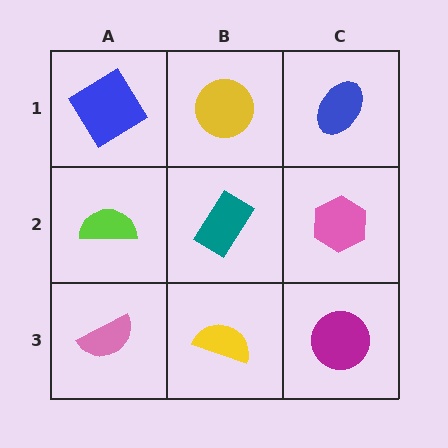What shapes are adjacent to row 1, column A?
A lime semicircle (row 2, column A), a yellow circle (row 1, column B).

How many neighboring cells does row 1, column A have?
2.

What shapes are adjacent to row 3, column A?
A lime semicircle (row 2, column A), a yellow semicircle (row 3, column B).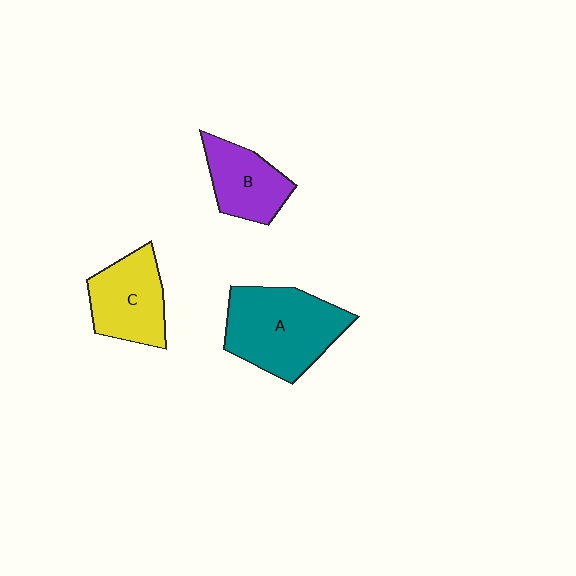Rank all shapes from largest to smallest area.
From largest to smallest: A (teal), C (yellow), B (purple).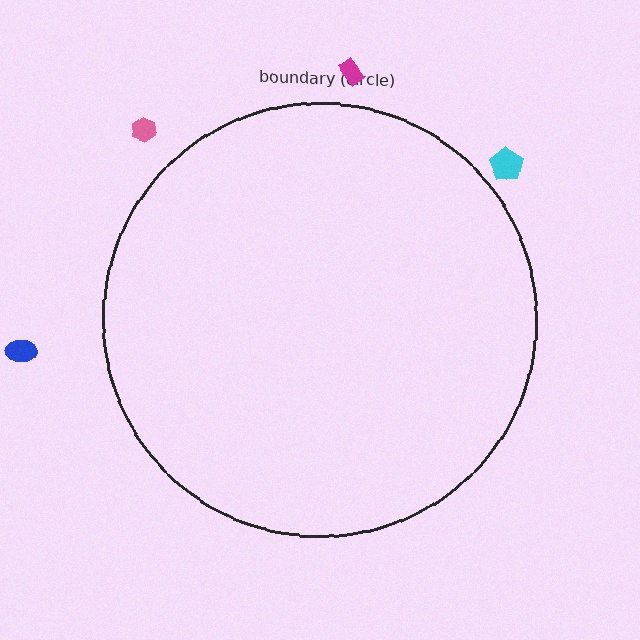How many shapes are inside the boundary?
0 inside, 4 outside.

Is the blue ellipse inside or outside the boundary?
Outside.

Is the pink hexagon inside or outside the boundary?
Outside.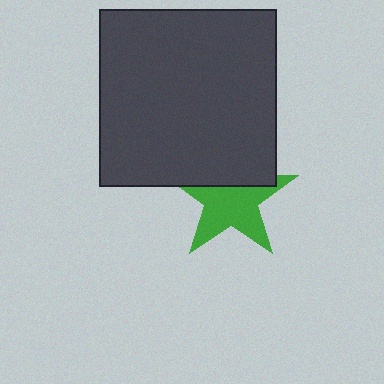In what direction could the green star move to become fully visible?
The green star could move down. That would shift it out from behind the dark gray square entirely.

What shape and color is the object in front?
The object in front is a dark gray square.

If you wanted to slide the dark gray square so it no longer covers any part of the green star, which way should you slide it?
Slide it up — that is the most direct way to separate the two shapes.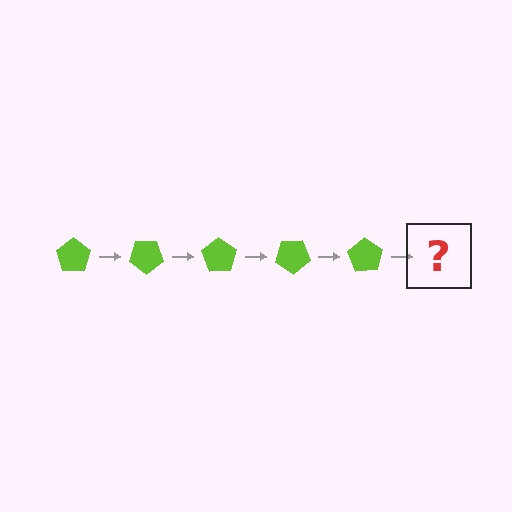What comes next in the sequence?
The next element should be a lime pentagon rotated 175 degrees.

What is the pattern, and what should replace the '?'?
The pattern is that the pentagon rotates 35 degrees each step. The '?' should be a lime pentagon rotated 175 degrees.